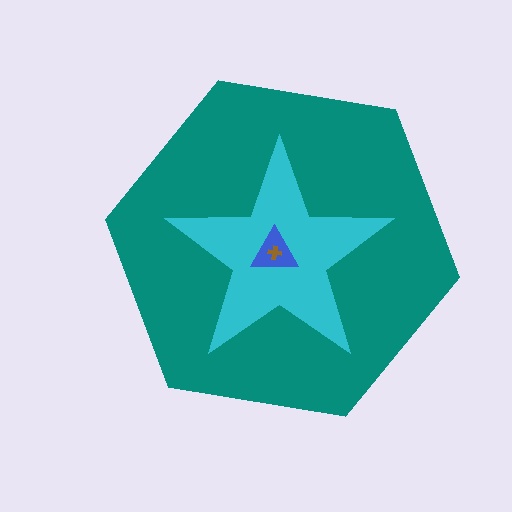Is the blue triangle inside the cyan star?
Yes.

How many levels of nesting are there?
4.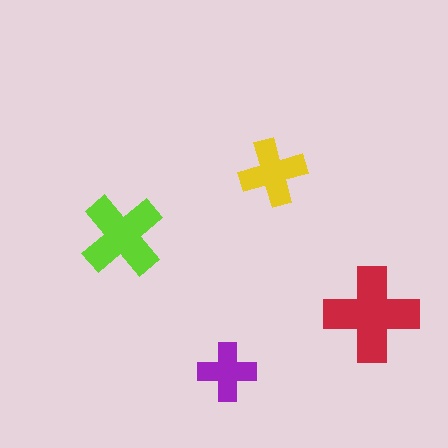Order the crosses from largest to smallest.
the red one, the lime one, the yellow one, the purple one.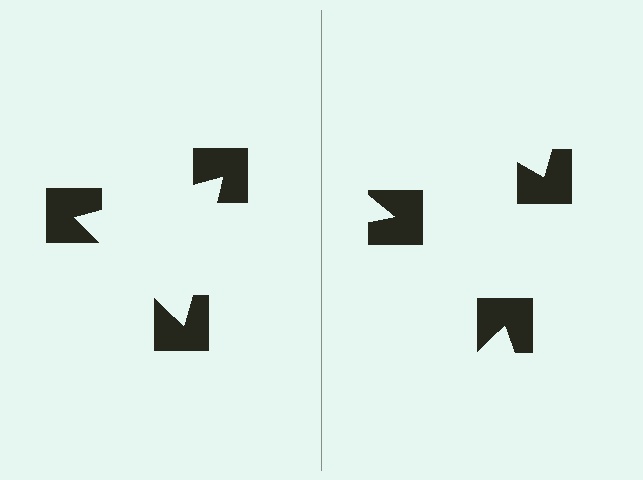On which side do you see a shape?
An illusory triangle appears on the left side. On the right side the wedge cuts are rotated, so no coherent shape forms.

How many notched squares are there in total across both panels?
6 — 3 on each side.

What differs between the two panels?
The notched squares are positioned identically on both sides; only the wedge orientations differ. On the left they align to a triangle; on the right they are misaligned.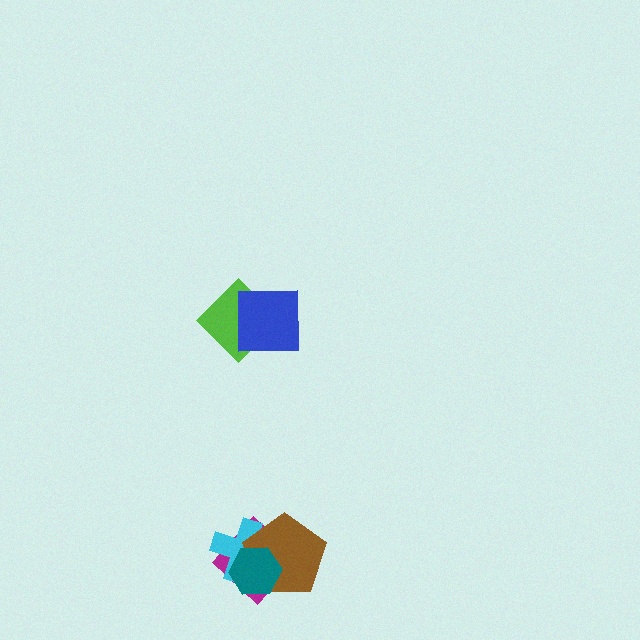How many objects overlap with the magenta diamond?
3 objects overlap with the magenta diamond.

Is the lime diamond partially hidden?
Yes, it is partially covered by another shape.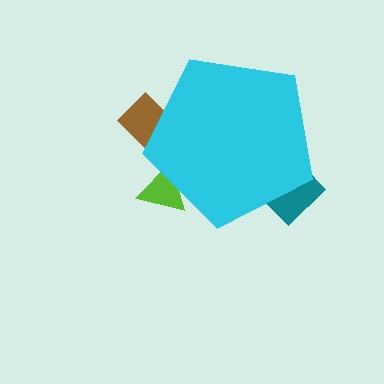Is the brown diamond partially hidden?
Yes, the brown diamond is partially hidden behind the cyan pentagon.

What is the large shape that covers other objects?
A cyan pentagon.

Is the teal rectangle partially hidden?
Yes, the teal rectangle is partially hidden behind the cyan pentagon.